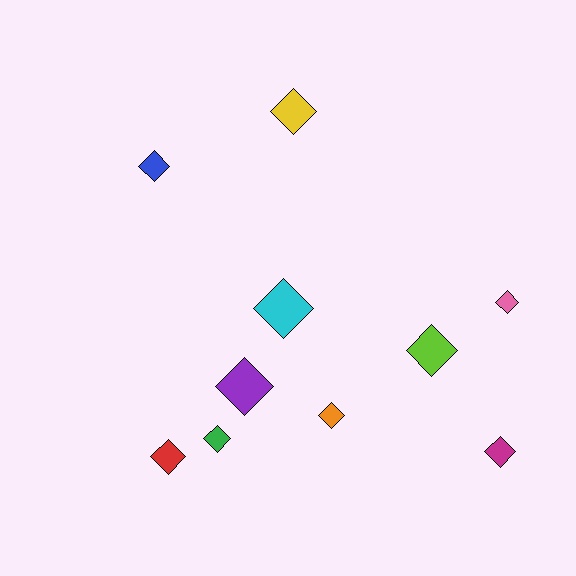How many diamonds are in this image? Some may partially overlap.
There are 10 diamonds.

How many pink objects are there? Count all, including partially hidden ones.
There is 1 pink object.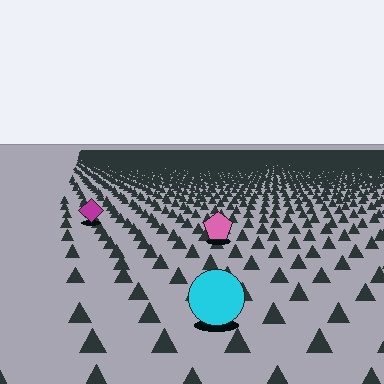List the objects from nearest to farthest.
From nearest to farthest: the cyan circle, the pink pentagon, the magenta diamond.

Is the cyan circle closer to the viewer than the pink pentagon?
Yes. The cyan circle is closer — you can tell from the texture gradient: the ground texture is coarser near it.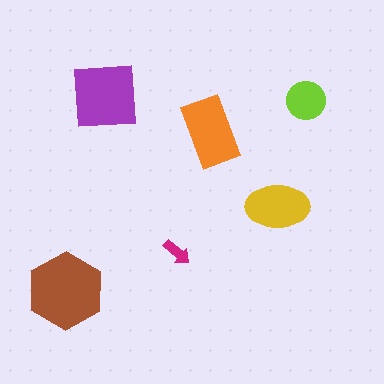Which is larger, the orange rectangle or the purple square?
The purple square.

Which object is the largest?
The brown hexagon.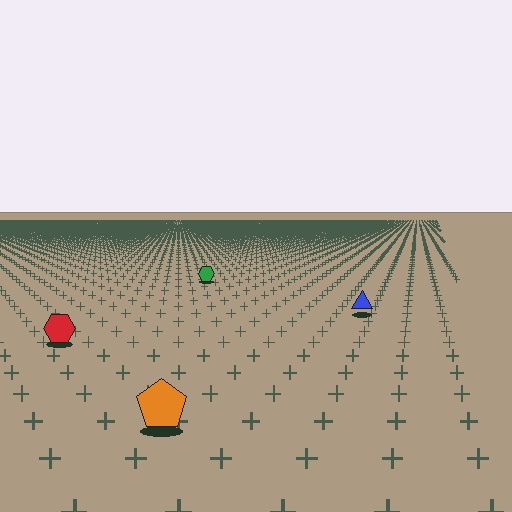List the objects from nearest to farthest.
From nearest to farthest: the orange pentagon, the red hexagon, the blue triangle, the green hexagon.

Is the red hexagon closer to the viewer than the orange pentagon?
No. The orange pentagon is closer — you can tell from the texture gradient: the ground texture is coarser near it.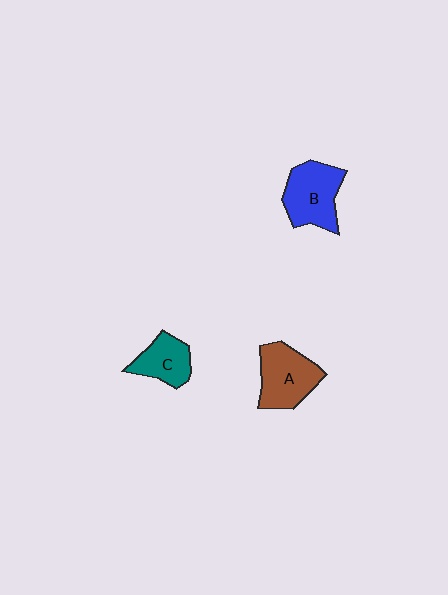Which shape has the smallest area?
Shape C (teal).